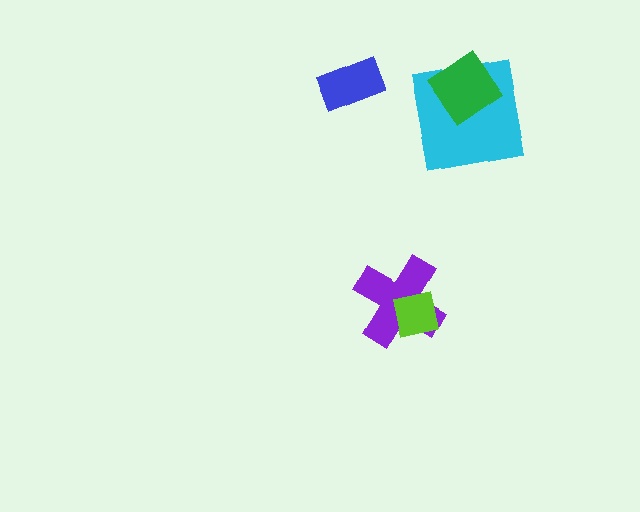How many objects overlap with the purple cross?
1 object overlaps with the purple cross.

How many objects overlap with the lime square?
1 object overlaps with the lime square.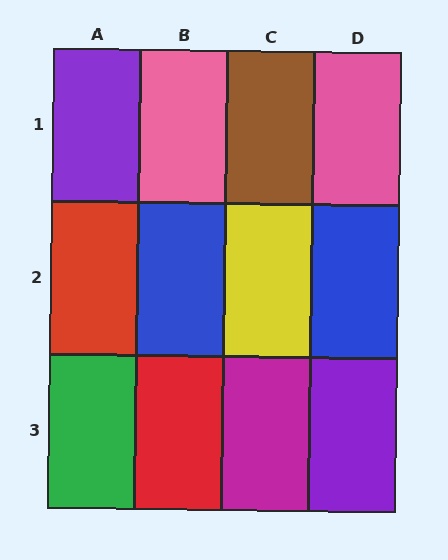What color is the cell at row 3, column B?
Red.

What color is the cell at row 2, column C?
Yellow.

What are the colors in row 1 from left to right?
Purple, pink, brown, pink.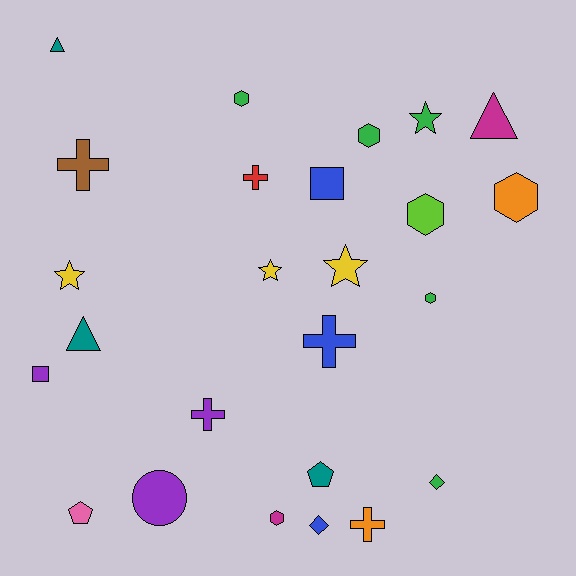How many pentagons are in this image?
There are 2 pentagons.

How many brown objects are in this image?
There is 1 brown object.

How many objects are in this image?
There are 25 objects.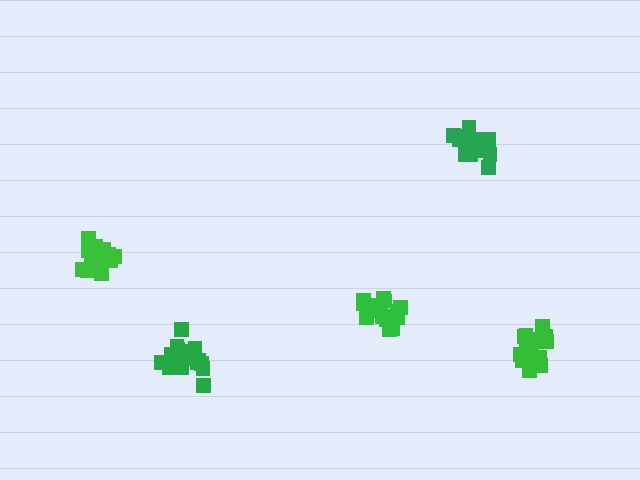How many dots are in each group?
Group 1: 18 dots, Group 2: 17 dots, Group 3: 17 dots, Group 4: 18 dots, Group 5: 20 dots (90 total).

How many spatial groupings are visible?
There are 5 spatial groupings.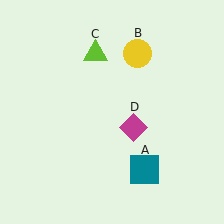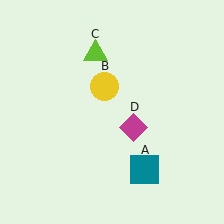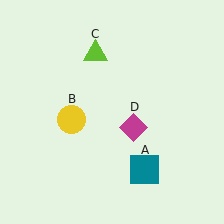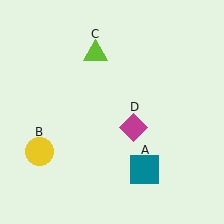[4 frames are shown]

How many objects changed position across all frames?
1 object changed position: yellow circle (object B).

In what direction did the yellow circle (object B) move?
The yellow circle (object B) moved down and to the left.